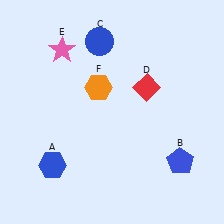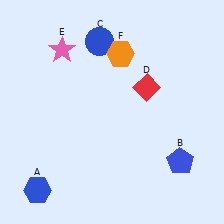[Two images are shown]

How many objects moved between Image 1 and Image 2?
2 objects moved between the two images.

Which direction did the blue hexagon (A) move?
The blue hexagon (A) moved down.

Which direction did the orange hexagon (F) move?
The orange hexagon (F) moved up.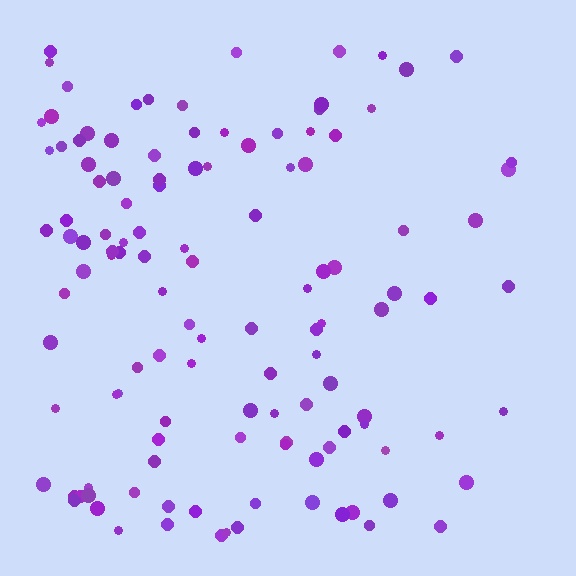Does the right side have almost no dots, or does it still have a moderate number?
Still a moderate number, just noticeably fewer than the left.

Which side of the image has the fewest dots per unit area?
The right.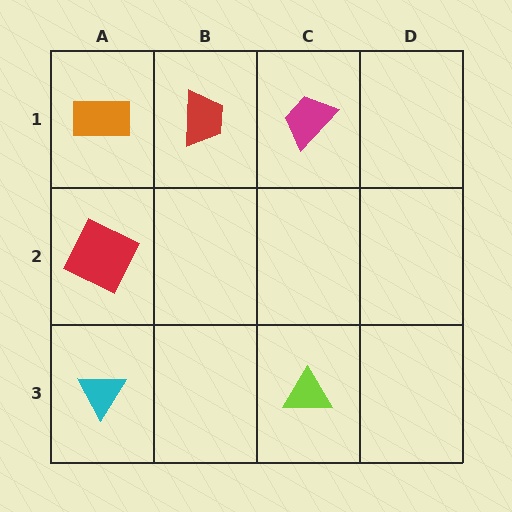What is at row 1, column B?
A red trapezoid.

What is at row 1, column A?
An orange rectangle.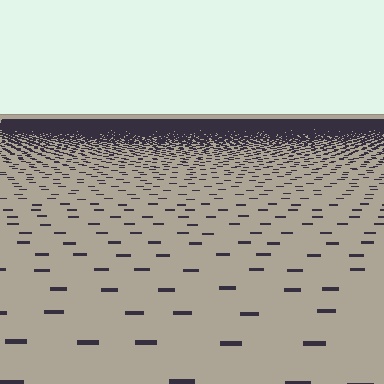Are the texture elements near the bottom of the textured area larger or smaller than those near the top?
Larger. Near the bottom, elements are closer to the viewer and appear at a bigger on-screen size.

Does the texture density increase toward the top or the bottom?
Density increases toward the top.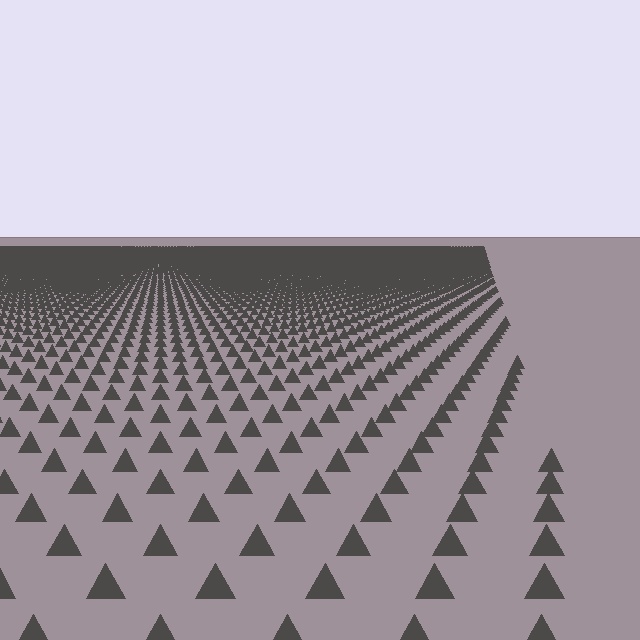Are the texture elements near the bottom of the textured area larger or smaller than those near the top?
Larger. Near the bottom, elements are closer to the viewer and appear at a bigger on-screen size.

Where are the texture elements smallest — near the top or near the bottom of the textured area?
Near the top.